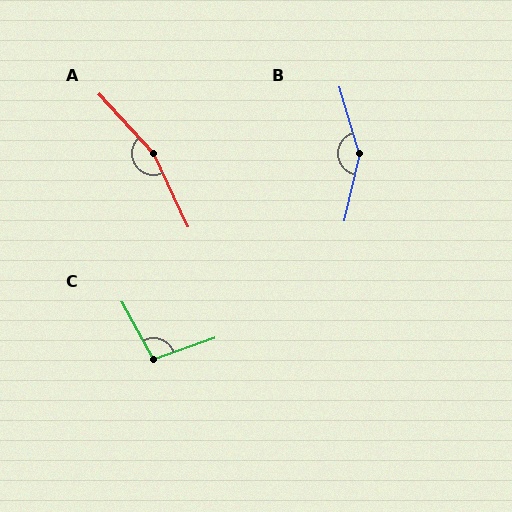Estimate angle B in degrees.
Approximately 150 degrees.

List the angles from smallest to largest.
C (99°), B (150°), A (163°).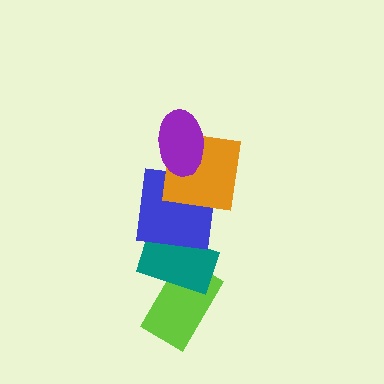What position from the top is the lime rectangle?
The lime rectangle is 5th from the top.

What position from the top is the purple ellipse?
The purple ellipse is 1st from the top.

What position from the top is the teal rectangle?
The teal rectangle is 4th from the top.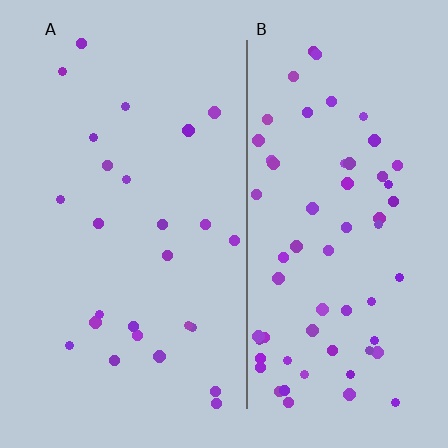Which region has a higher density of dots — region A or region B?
B (the right).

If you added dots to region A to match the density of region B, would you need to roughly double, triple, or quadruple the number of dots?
Approximately triple.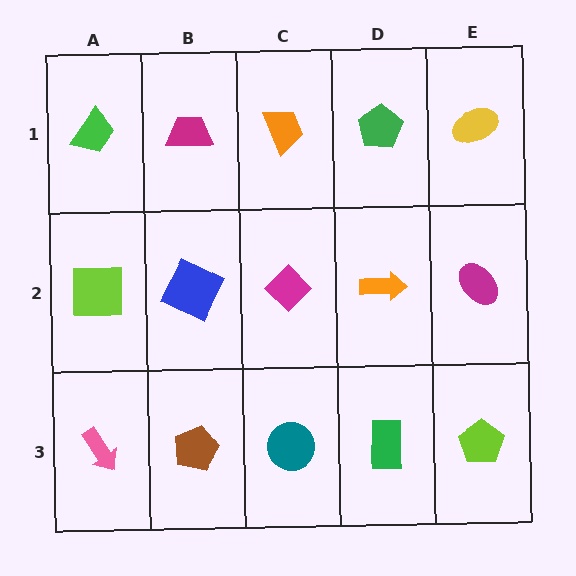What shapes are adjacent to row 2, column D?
A green pentagon (row 1, column D), a green rectangle (row 3, column D), a magenta diamond (row 2, column C), a magenta ellipse (row 2, column E).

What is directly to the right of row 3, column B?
A teal circle.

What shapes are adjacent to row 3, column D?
An orange arrow (row 2, column D), a teal circle (row 3, column C), a lime pentagon (row 3, column E).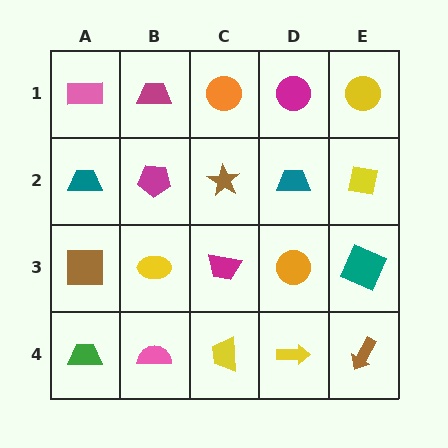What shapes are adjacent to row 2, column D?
A magenta circle (row 1, column D), an orange circle (row 3, column D), a brown star (row 2, column C), a yellow square (row 2, column E).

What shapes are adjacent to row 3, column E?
A yellow square (row 2, column E), a brown arrow (row 4, column E), an orange circle (row 3, column D).